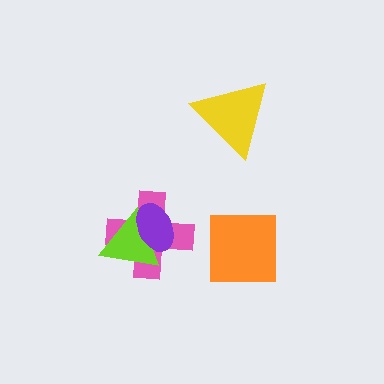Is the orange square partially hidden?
No, no other shape covers it.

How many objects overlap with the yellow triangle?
0 objects overlap with the yellow triangle.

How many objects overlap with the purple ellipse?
2 objects overlap with the purple ellipse.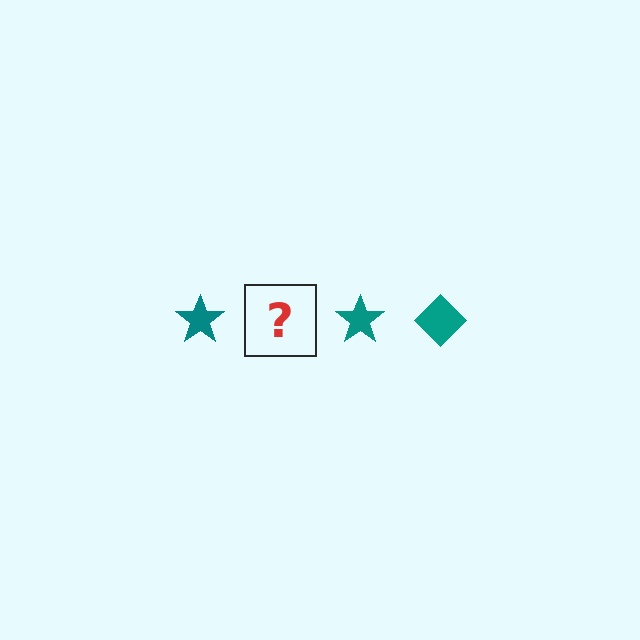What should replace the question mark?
The question mark should be replaced with a teal diamond.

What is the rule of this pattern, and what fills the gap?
The rule is that the pattern cycles through star, diamond shapes in teal. The gap should be filled with a teal diamond.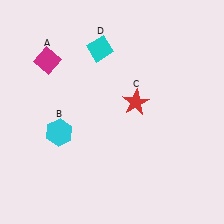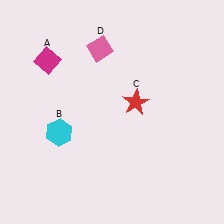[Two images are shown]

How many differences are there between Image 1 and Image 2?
There is 1 difference between the two images.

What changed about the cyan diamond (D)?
In Image 1, D is cyan. In Image 2, it changed to pink.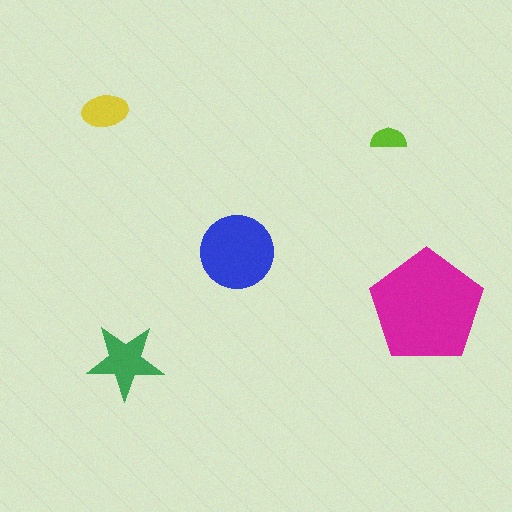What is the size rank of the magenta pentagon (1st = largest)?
1st.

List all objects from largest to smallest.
The magenta pentagon, the blue circle, the green star, the yellow ellipse, the lime semicircle.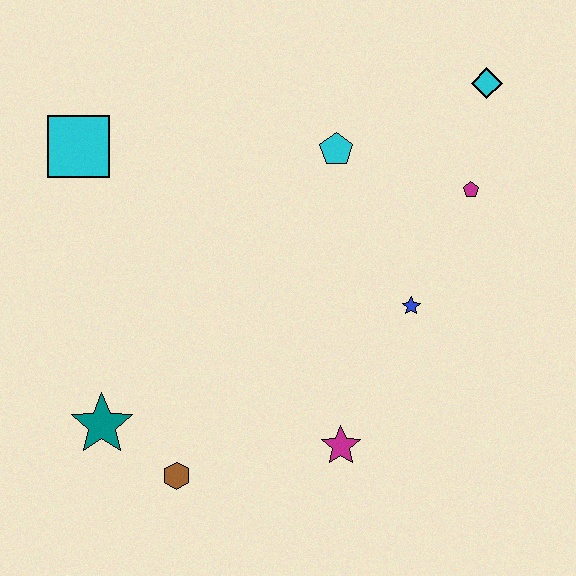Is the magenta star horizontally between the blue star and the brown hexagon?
Yes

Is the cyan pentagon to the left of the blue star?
Yes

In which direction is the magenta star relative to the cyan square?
The magenta star is below the cyan square.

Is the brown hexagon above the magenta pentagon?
No